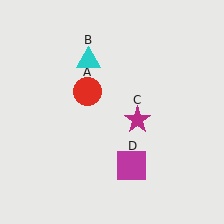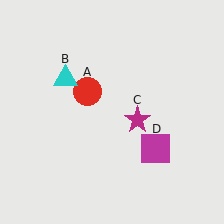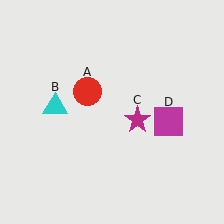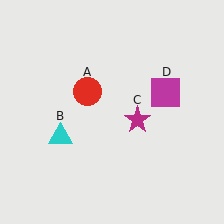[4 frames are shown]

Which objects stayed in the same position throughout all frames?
Red circle (object A) and magenta star (object C) remained stationary.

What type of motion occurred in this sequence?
The cyan triangle (object B), magenta square (object D) rotated counterclockwise around the center of the scene.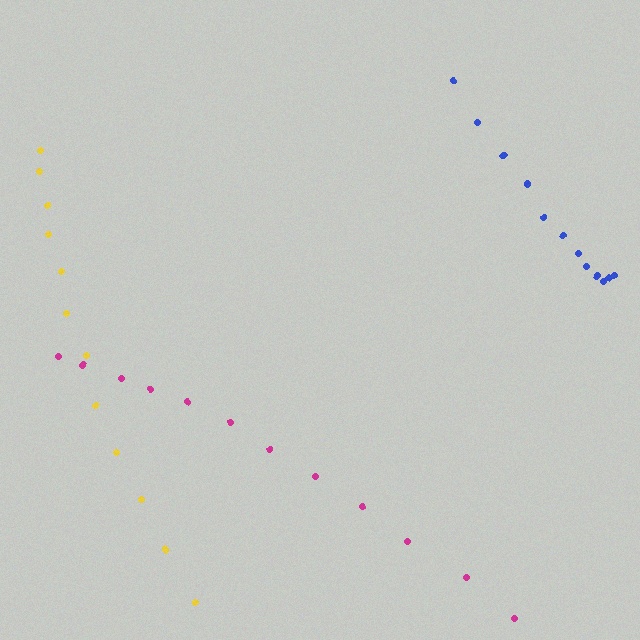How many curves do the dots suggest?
There are 3 distinct paths.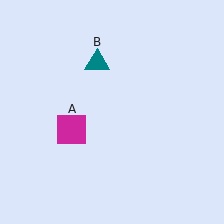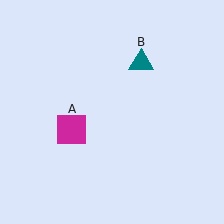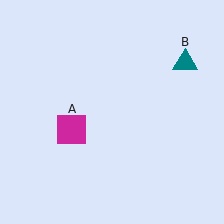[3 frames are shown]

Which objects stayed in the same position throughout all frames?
Magenta square (object A) remained stationary.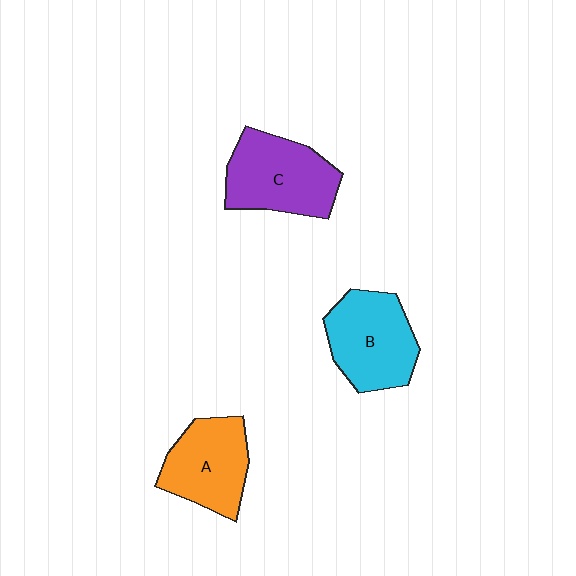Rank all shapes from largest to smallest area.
From largest to smallest: C (purple), B (cyan), A (orange).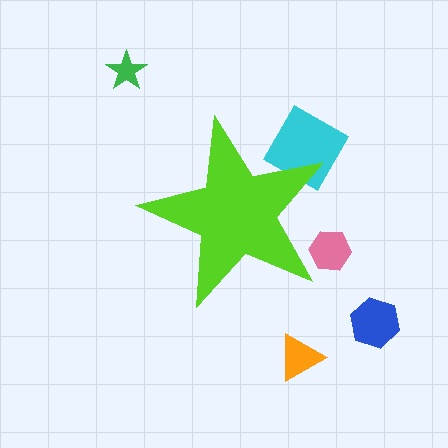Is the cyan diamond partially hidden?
Yes, the cyan diamond is partially hidden behind the lime star.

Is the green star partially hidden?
No, the green star is fully visible.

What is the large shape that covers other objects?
A lime star.